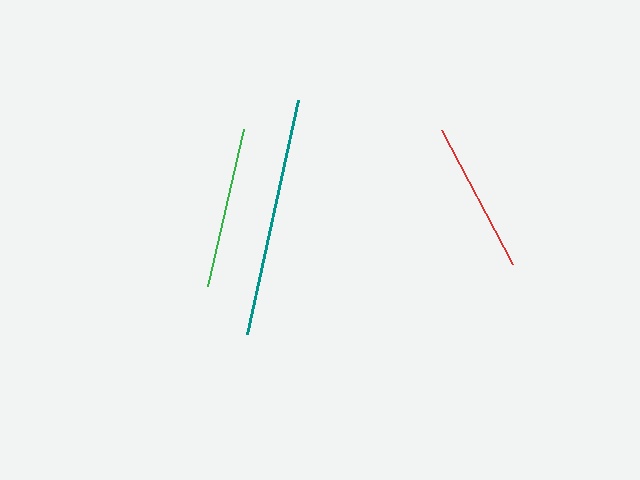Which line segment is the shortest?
The red line is the shortest at approximately 152 pixels.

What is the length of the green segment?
The green segment is approximately 161 pixels long.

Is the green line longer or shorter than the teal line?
The teal line is longer than the green line.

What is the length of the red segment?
The red segment is approximately 152 pixels long.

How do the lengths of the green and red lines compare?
The green and red lines are approximately the same length.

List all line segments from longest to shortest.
From longest to shortest: teal, green, red.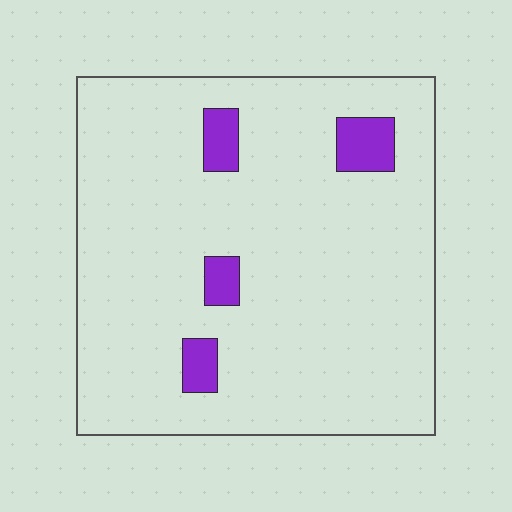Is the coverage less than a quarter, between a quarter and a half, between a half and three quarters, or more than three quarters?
Less than a quarter.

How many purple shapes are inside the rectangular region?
4.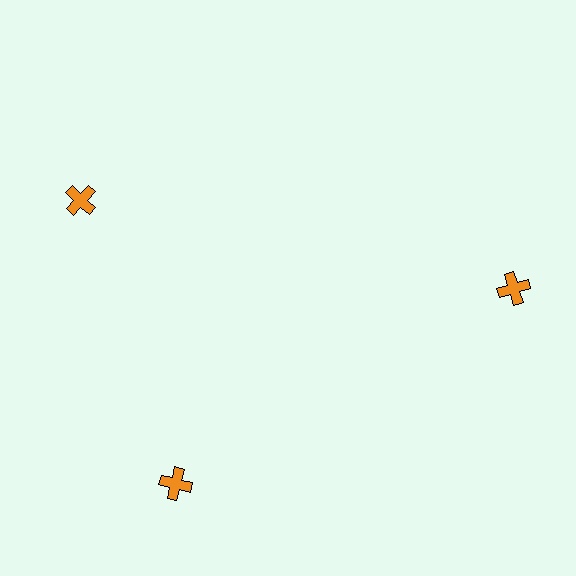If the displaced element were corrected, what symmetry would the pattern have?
It would have 3-fold rotational symmetry — the pattern would map onto itself every 120 degrees.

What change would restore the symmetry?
The symmetry would be restored by rotating it back into even spacing with its neighbors so that all 3 crosses sit at equal angles and equal distance from the center.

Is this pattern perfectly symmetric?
No. The 3 orange crosses are arranged in a ring, but one element near the 11 o'clock position is rotated out of alignment along the ring, breaking the 3-fold rotational symmetry.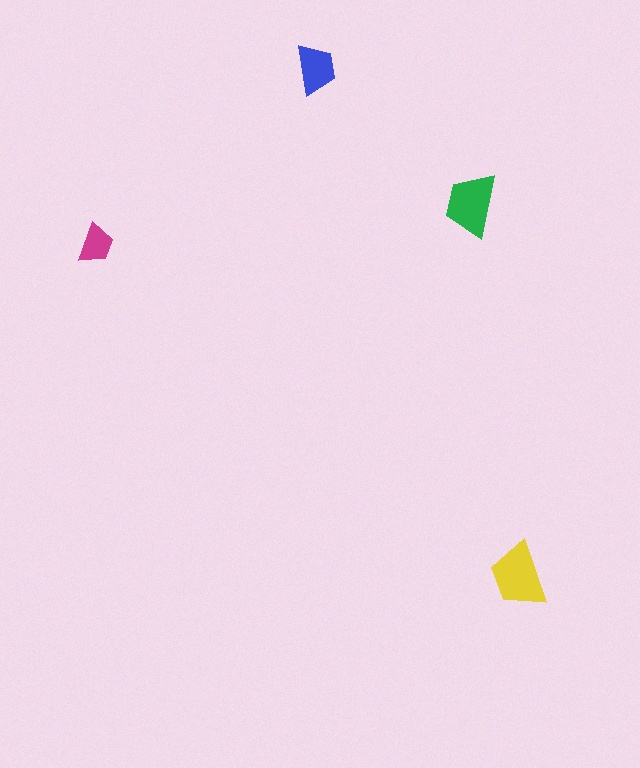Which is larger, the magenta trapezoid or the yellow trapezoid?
The yellow one.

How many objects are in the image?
There are 4 objects in the image.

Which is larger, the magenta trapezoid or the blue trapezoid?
The blue one.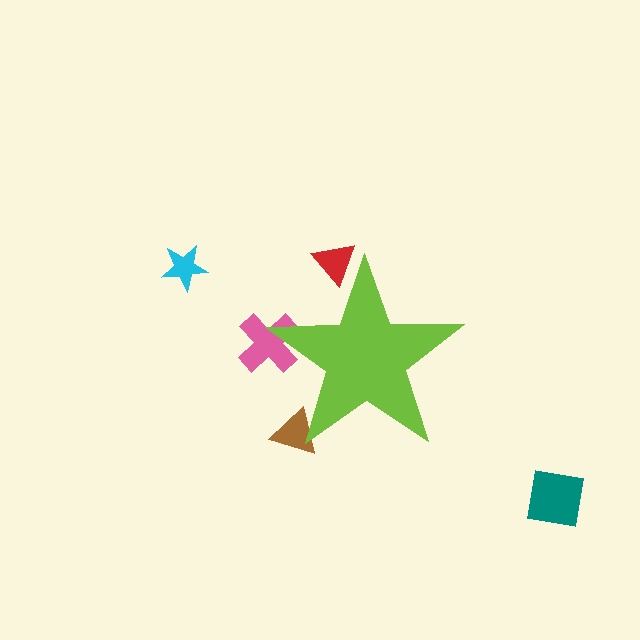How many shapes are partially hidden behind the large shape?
3 shapes are partially hidden.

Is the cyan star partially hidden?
No, the cyan star is fully visible.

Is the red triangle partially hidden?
Yes, the red triangle is partially hidden behind the lime star.